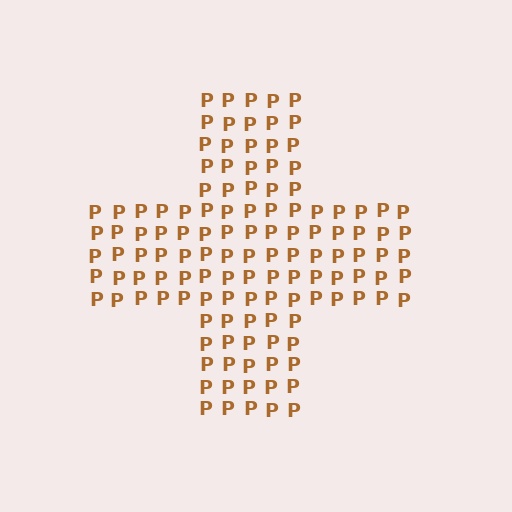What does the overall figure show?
The overall figure shows a cross.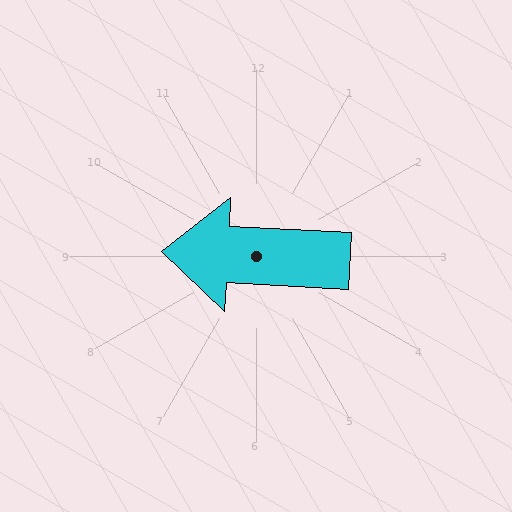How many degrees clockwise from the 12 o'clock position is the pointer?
Approximately 273 degrees.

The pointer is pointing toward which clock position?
Roughly 9 o'clock.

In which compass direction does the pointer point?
West.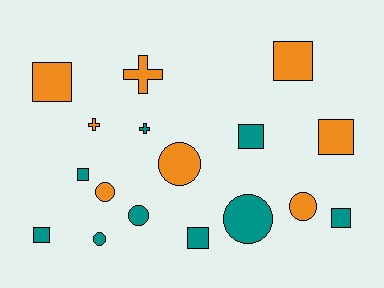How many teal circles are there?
There are 3 teal circles.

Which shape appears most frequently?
Square, with 8 objects.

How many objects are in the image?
There are 17 objects.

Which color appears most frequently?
Teal, with 9 objects.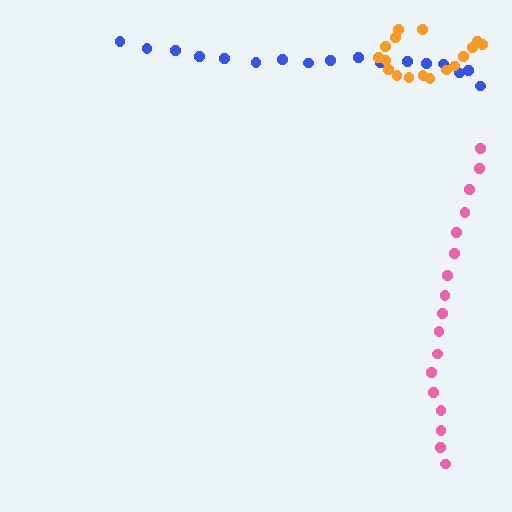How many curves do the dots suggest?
There are 3 distinct paths.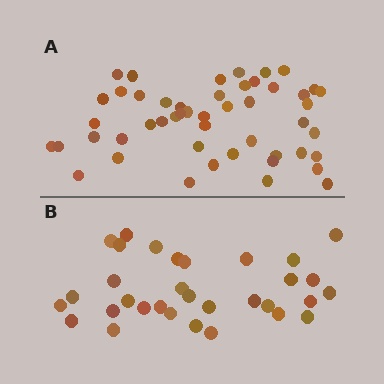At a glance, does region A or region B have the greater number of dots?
Region A (the top region) has more dots.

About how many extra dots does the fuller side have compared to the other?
Region A has approximately 15 more dots than region B.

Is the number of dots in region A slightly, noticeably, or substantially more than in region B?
Region A has substantially more. The ratio is roughly 1.5 to 1.